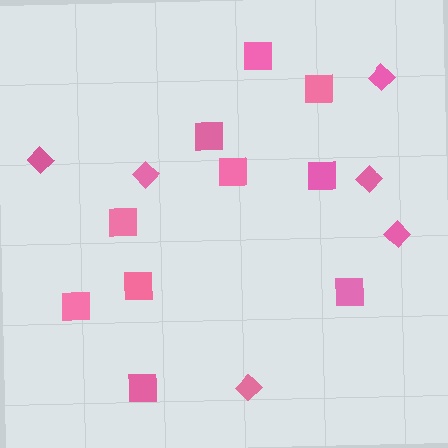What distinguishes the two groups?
There are 2 groups: one group of squares (10) and one group of diamonds (6).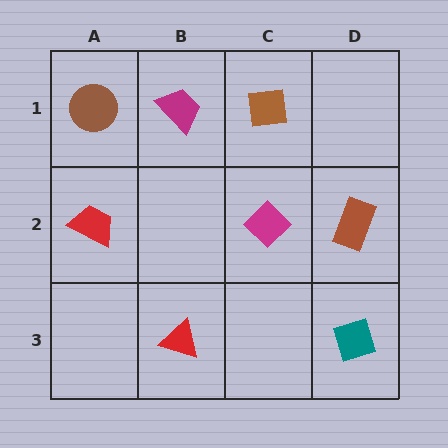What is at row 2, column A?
A red trapezoid.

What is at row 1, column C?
A brown square.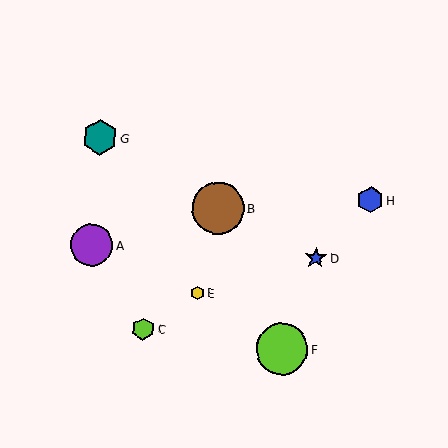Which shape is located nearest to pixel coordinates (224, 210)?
The brown circle (labeled B) at (218, 208) is nearest to that location.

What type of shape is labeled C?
Shape C is a lime hexagon.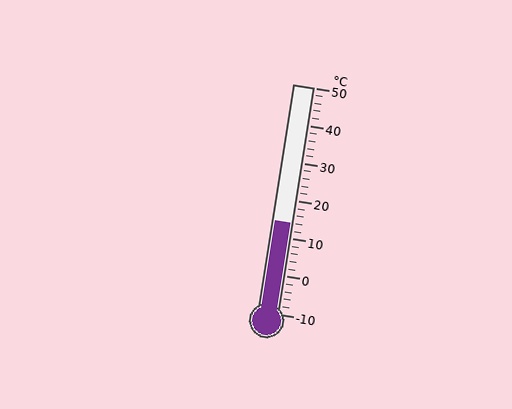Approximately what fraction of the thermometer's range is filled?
The thermometer is filled to approximately 40% of its range.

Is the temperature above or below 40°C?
The temperature is below 40°C.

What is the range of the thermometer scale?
The thermometer scale ranges from -10°C to 50°C.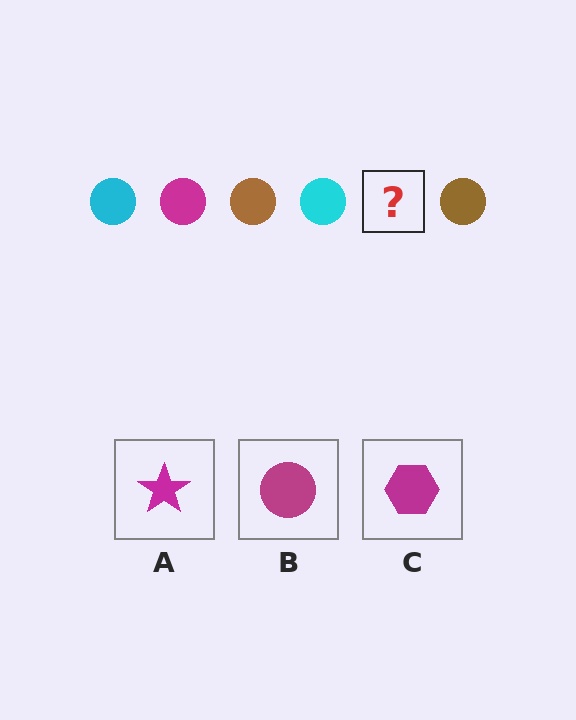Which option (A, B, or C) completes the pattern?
B.